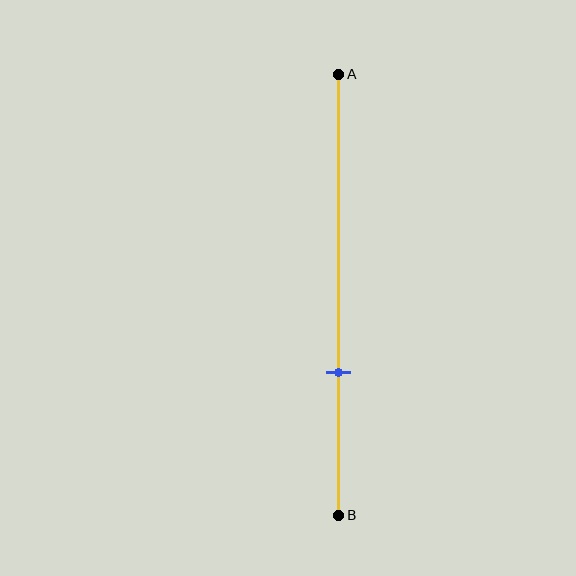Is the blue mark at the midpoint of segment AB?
No, the mark is at about 70% from A, not at the 50% midpoint.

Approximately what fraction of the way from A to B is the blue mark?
The blue mark is approximately 70% of the way from A to B.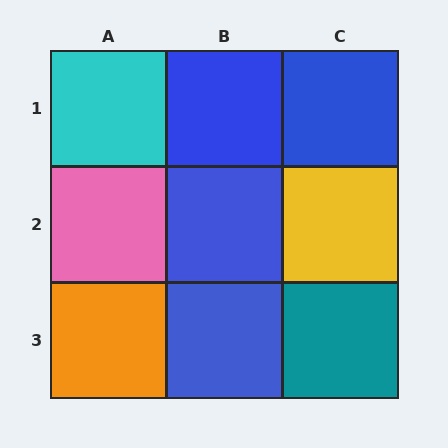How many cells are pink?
1 cell is pink.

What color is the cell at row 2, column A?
Pink.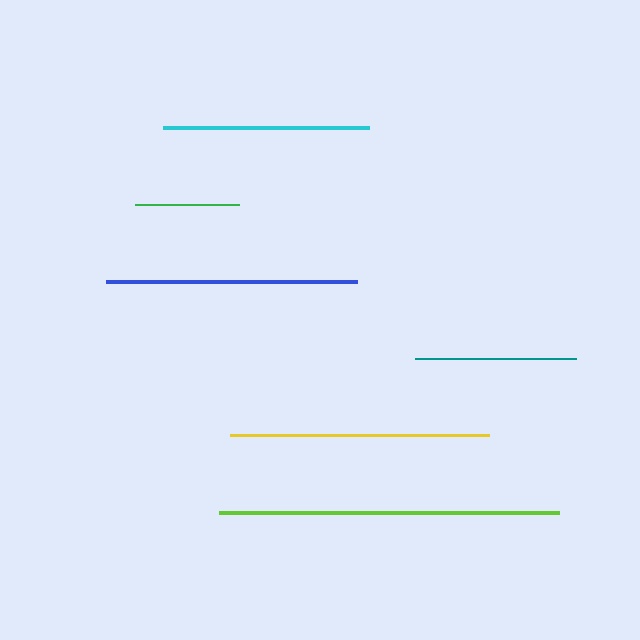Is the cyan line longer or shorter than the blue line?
The blue line is longer than the cyan line.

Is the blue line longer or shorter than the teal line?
The blue line is longer than the teal line.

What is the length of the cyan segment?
The cyan segment is approximately 206 pixels long.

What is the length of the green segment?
The green segment is approximately 104 pixels long.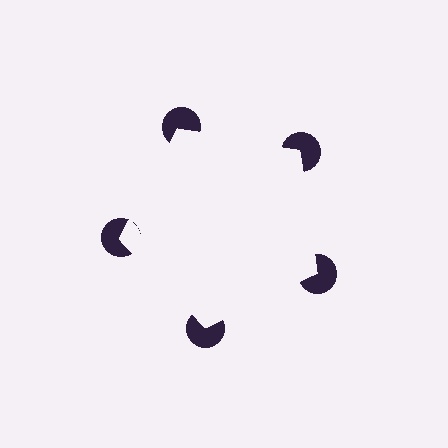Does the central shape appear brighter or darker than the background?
It typically appears slightly brighter than the background, even though no actual brightness change is drawn.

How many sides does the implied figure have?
5 sides.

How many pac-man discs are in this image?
There are 5 — one at each vertex of the illusory pentagon.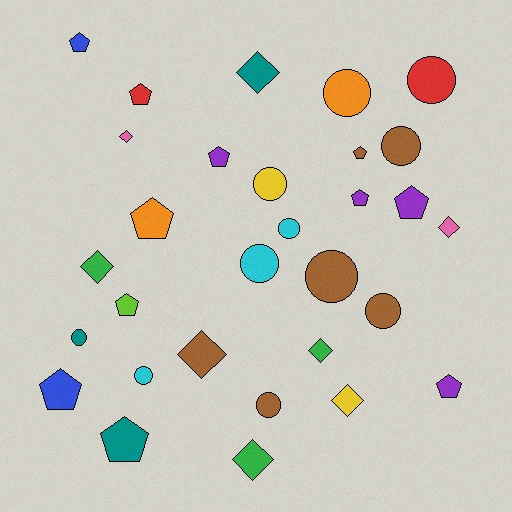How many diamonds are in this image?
There are 8 diamonds.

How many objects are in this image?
There are 30 objects.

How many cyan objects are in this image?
There are 3 cyan objects.